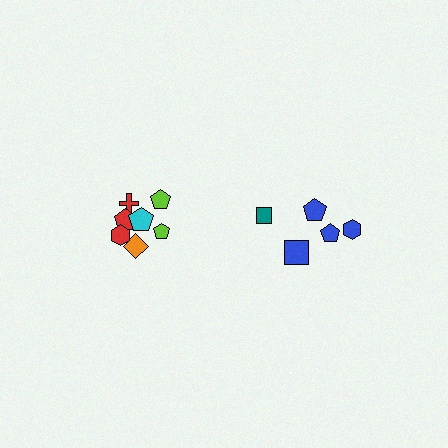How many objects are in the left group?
There are 7 objects.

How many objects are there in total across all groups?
There are 12 objects.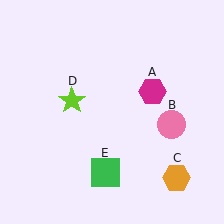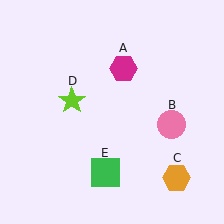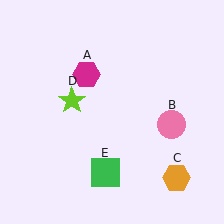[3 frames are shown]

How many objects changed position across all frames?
1 object changed position: magenta hexagon (object A).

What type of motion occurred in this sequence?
The magenta hexagon (object A) rotated counterclockwise around the center of the scene.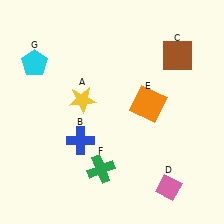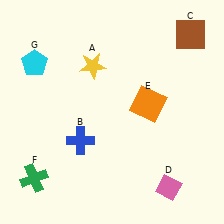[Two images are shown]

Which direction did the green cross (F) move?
The green cross (F) moved left.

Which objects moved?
The objects that moved are: the yellow star (A), the brown square (C), the green cross (F).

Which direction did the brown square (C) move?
The brown square (C) moved up.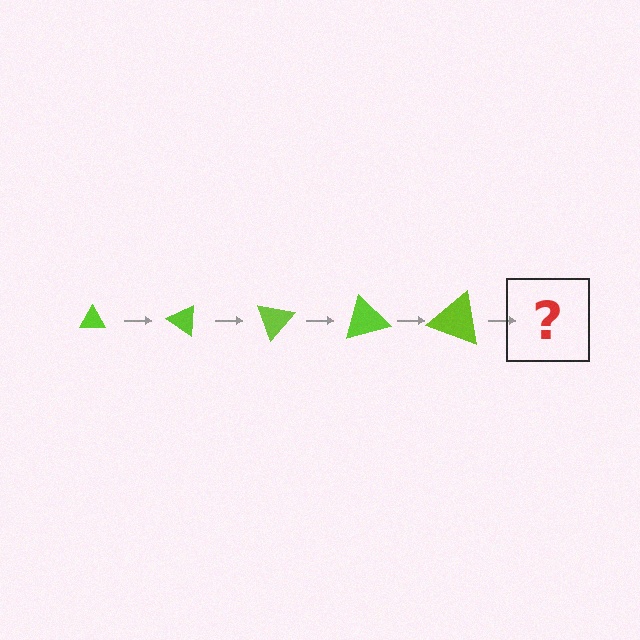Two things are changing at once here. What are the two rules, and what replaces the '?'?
The two rules are that the triangle grows larger each step and it rotates 35 degrees each step. The '?' should be a triangle, larger than the previous one and rotated 175 degrees from the start.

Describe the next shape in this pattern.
It should be a triangle, larger than the previous one and rotated 175 degrees from the start.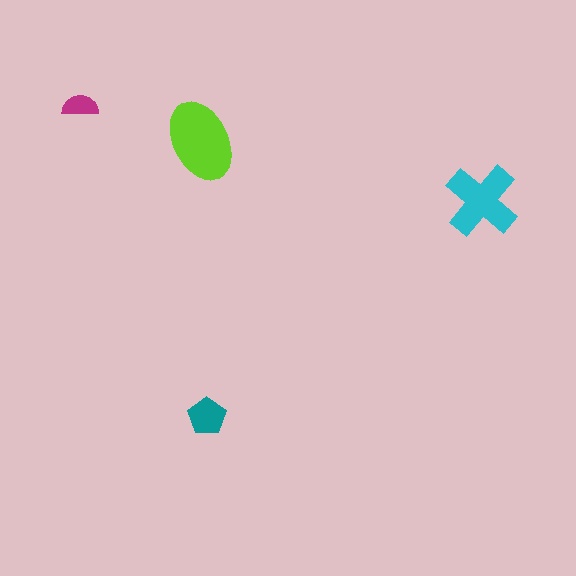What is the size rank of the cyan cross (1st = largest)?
2nd.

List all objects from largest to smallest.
The lime ellipse, the cyan cross, the teal pentagon, the magenta semicircle.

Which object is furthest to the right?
The cyan cross is rightmost.